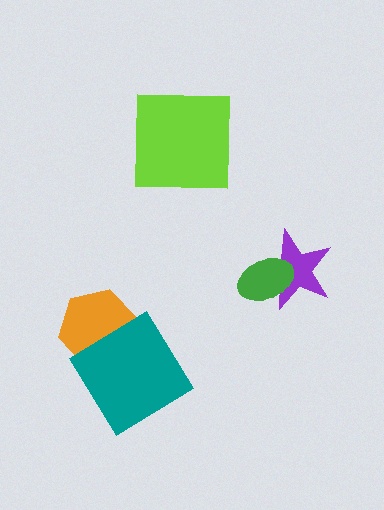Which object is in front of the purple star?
The green ellipse is in front of the purple star.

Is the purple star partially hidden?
Yes, it is partially covered by another shape.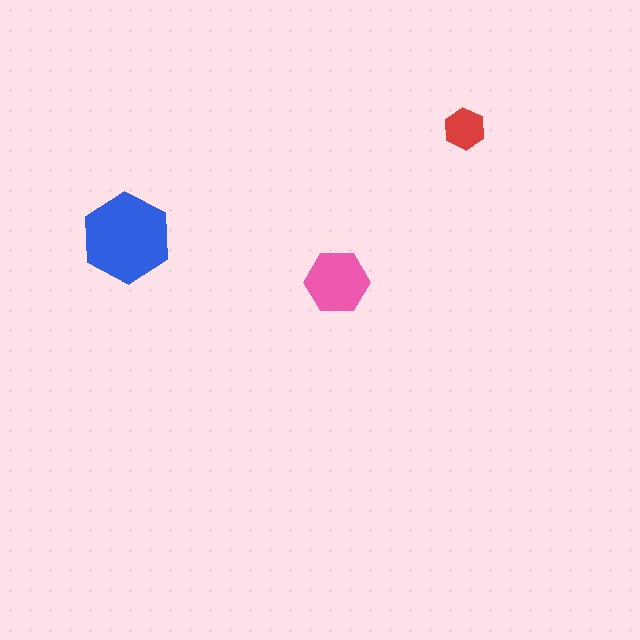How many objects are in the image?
There are 3 objects in the image.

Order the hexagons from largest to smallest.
the blue one, the pink one, the red one.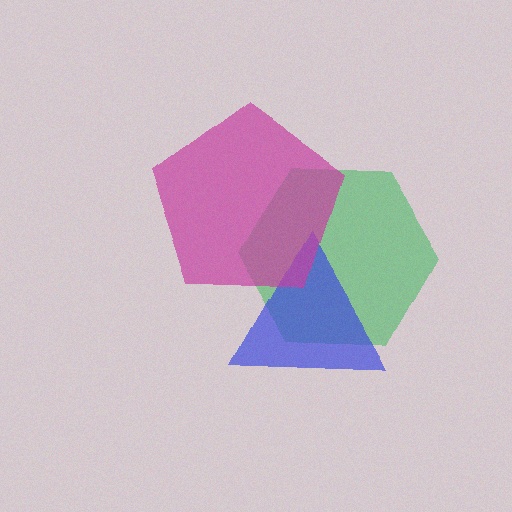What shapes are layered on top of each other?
The layered shapes are: a green hexagon, a blue triangle, a magenta pentagon.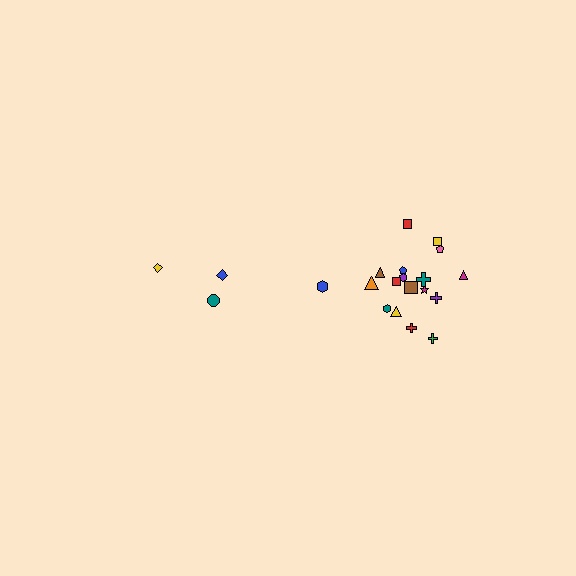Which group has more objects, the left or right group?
The right group.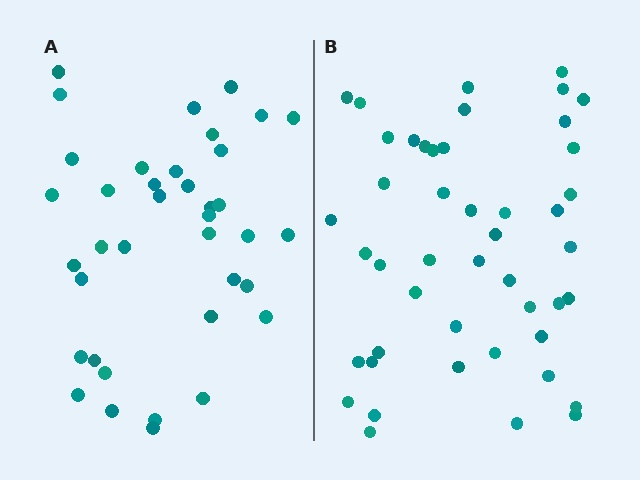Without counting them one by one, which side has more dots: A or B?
Region B (the right region) has more dots.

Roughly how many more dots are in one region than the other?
Region B has roughly 8 or so more dots than region A.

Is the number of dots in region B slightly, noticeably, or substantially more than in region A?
Region B has only slightly more — the two regions are fairly close. The ratio is roughly 1.2 to 1.